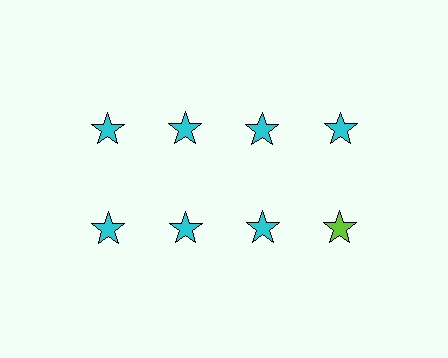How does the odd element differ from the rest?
It has a different color: lime instead of cyan.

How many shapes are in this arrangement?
There are 8 shapes arranged in a grid pattern.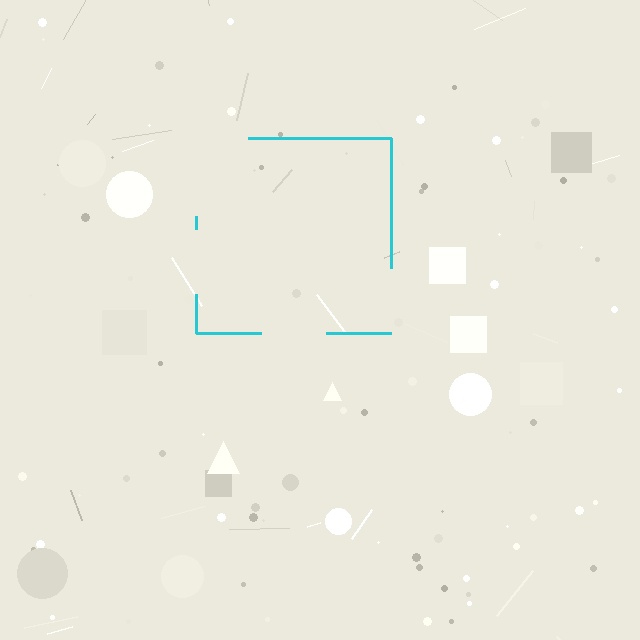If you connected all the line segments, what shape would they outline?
They would outline a square.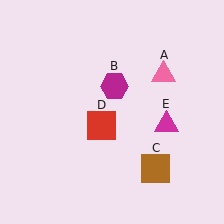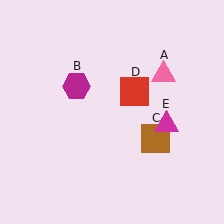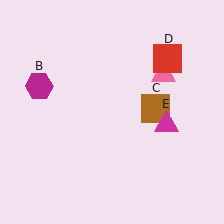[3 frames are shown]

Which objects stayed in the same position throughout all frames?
Pink triangle (object A) and magenta triangle (object E) remained stationary.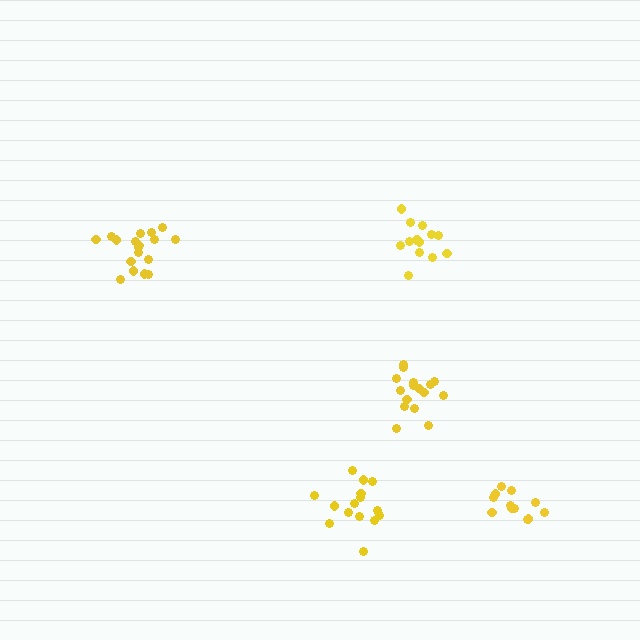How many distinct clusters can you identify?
There are 5 distinct clusters.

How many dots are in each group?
Group 1: 13 dots, Group 2: 18 dots, Group 3: 16 dots, Group 4: 15 dots, Group 5: 12 dots (74 total).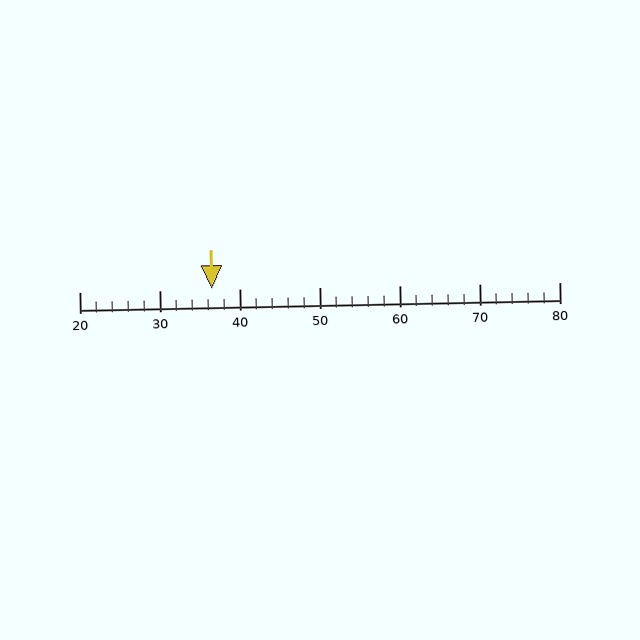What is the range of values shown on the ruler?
The ruler shows values from 20 to 80.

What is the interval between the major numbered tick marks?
The major tick marks are spaced 10 units apart.